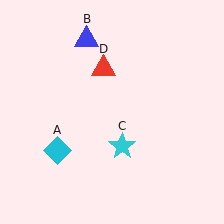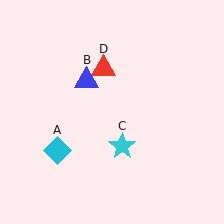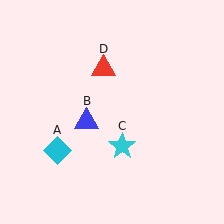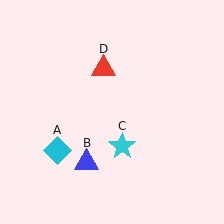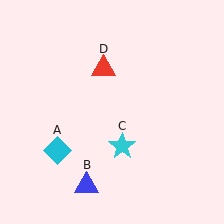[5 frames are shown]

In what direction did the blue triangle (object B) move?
The blue triangle (object B) moved down.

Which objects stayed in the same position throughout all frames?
Cyan diamond (object A) and cyan star (object C) and red triangle (object D) remained stationary.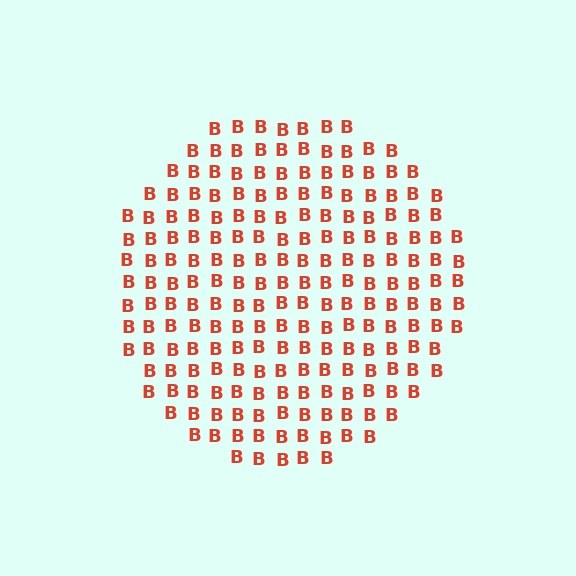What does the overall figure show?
The overall figure shows a circle.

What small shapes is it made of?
It is made of small letter B's.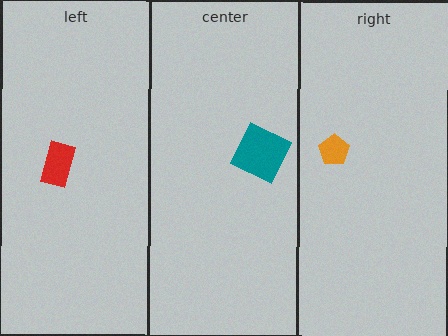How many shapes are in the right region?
1.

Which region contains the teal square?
The center region.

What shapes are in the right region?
The orange pentagon.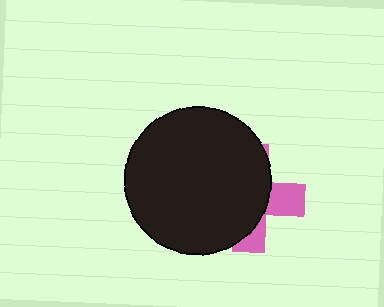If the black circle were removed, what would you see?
You would see the complete pink cross.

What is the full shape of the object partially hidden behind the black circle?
The partially hidden object is a pink cross.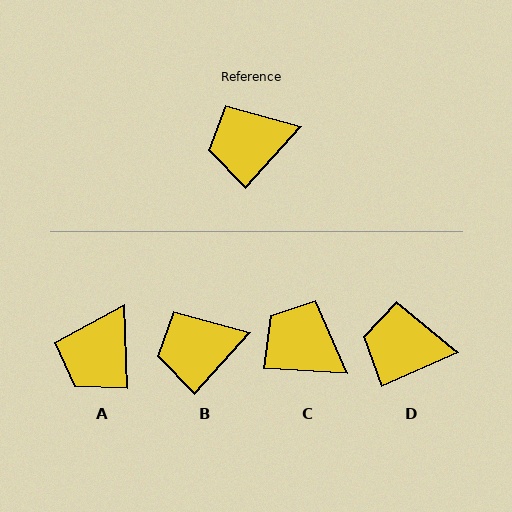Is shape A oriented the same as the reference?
No, it is off by about 45 degrees.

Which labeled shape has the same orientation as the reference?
B.